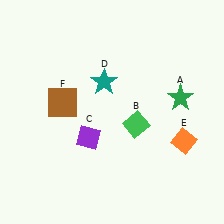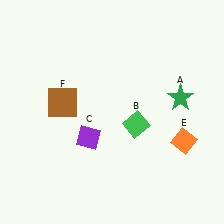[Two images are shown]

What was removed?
The teal star (D) was removed in Image 2.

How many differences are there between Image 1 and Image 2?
There is 1 difference between the two images.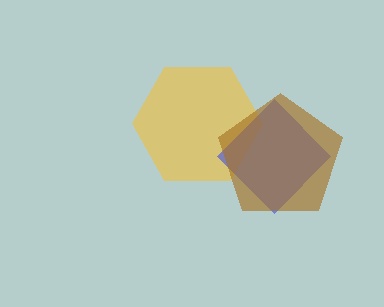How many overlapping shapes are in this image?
There are 3 overlapping shapes in the image.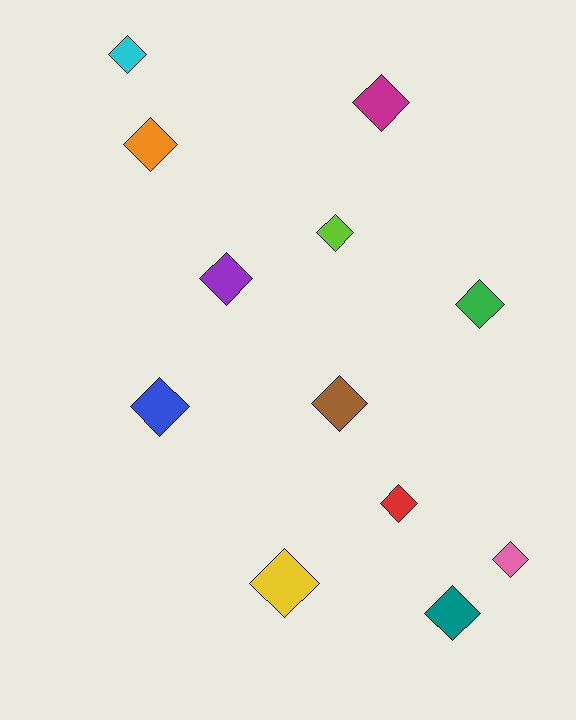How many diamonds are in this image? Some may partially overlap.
There are 12 diamonds.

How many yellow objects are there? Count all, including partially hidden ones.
There is 1 yellow object.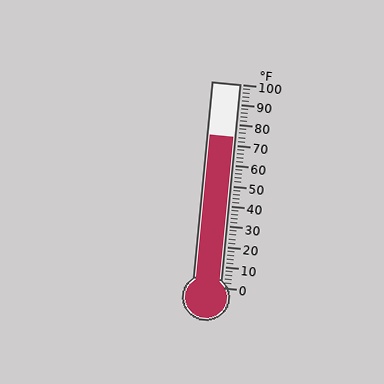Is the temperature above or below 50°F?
The temperature is above 50°F.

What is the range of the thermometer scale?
The thermometer scale ranges from 0°F to 100°F.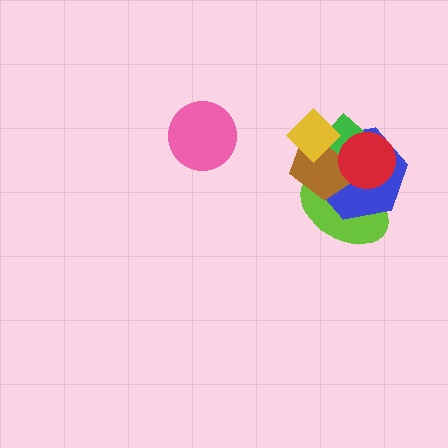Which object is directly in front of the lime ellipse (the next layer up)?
The blue hexagon is directly in front of the lime ellipse.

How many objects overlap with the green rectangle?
5 objects overlap with the green rectangle.